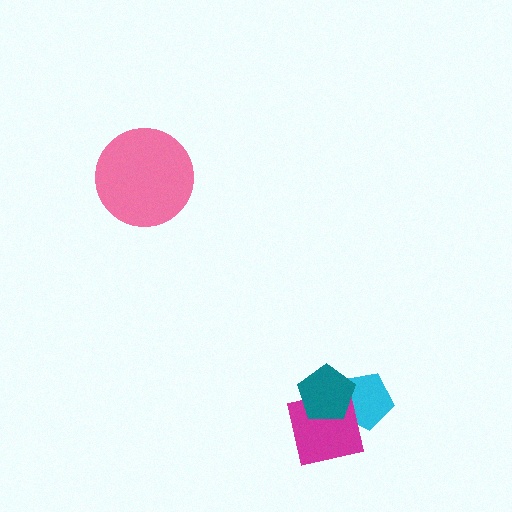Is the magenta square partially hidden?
Yes, it is partially covered by another shape.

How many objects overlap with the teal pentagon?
2 objects overlap with the teal pentagon.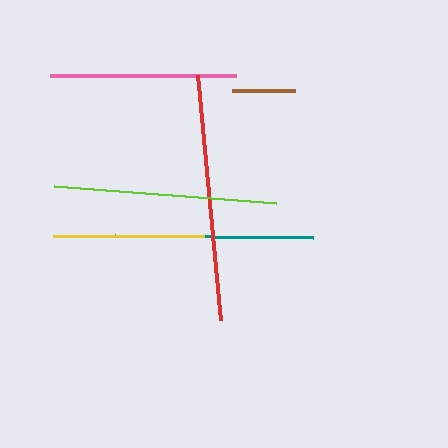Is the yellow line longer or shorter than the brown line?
The yellow line is longer than the brown line.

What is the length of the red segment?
The red segment is approximately 245 pixels long.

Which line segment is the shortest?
The brown line is the shortest at approximately 63 pixels.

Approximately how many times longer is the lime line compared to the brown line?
The lime line is approximately 3.5 times the length of the brown line.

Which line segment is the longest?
The red line is the longest at approximately 245 pixels.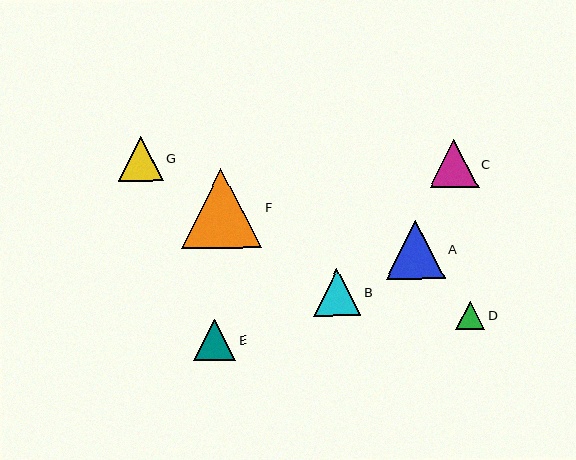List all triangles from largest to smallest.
From largest to smallest: F, A, C, B, G, E, D.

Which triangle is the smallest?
Triangle D is the smallest with a size of approximately 29 pixels.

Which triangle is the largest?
Triangle F is the largest with a size of approximately 80 pixels.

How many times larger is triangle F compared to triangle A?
Triangle F is approximately 1.4 times the size of triangle A.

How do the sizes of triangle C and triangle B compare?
Triangle C and triangle B are approximately the same size.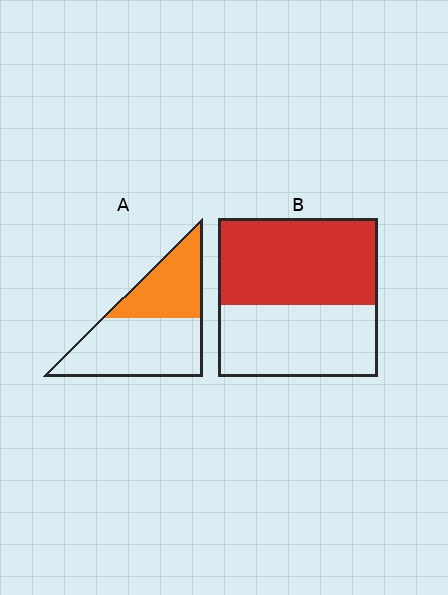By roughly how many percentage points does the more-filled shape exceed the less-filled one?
By roughly 15 percentage points (B over A).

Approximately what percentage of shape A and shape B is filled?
A is approximately 40% and B is approximately 55%.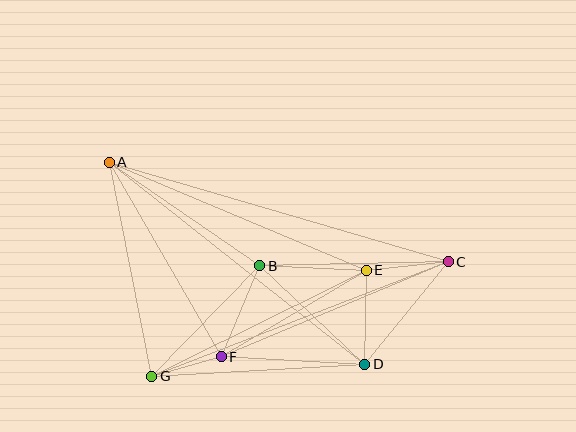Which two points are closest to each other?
Points F and G are closest to each other.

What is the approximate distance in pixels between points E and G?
The distance between E and G is approximately 239 pixels.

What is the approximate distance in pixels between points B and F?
The distance between B and F is approximately 99 pixels.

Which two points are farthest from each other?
Points A and C are farthest from each other.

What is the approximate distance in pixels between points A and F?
The distance between A and F is approximately 224 pixels.